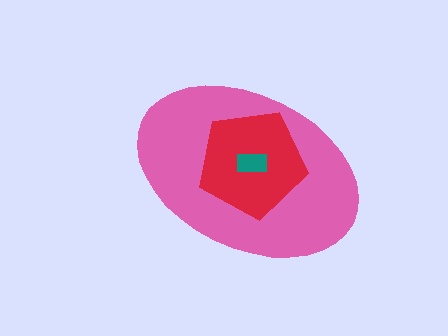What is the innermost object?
The teal rectangle.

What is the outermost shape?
The pink ellipse.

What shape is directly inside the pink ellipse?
The red pentagon.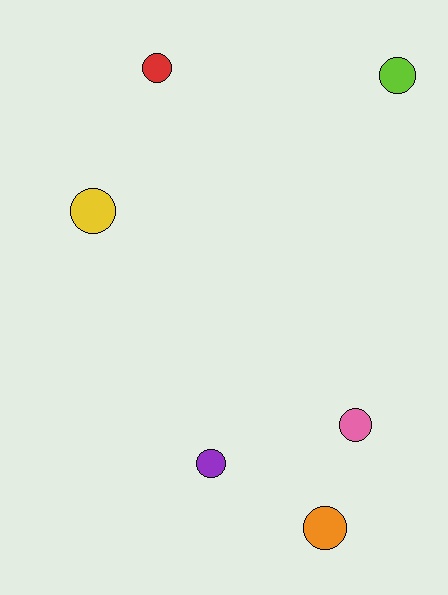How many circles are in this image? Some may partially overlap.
There are 6 circles.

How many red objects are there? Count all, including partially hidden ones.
There is 1 red object.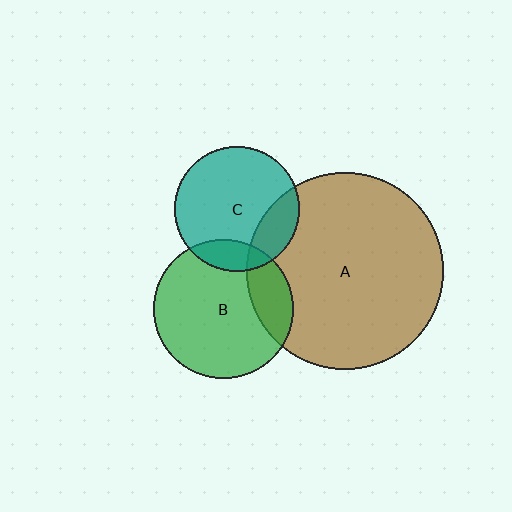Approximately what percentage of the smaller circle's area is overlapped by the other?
Approximately 20%.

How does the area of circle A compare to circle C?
Approximately 2.5 times.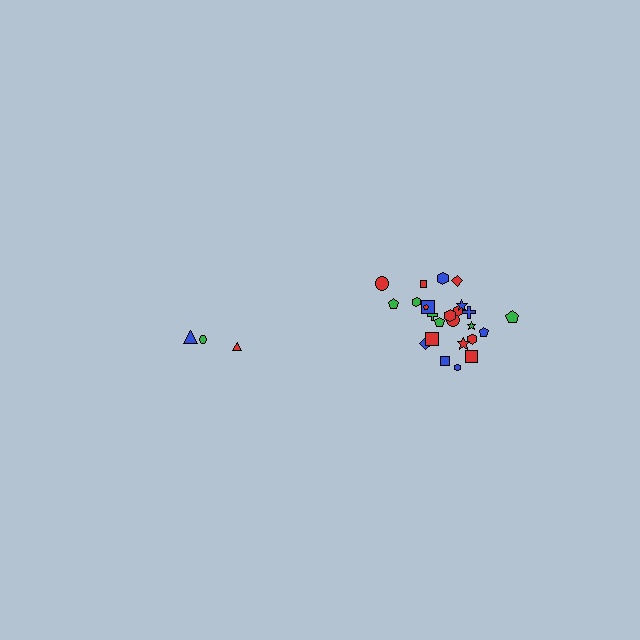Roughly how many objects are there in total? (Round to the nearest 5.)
Roughly 30 objects in total.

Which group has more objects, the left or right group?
The right group.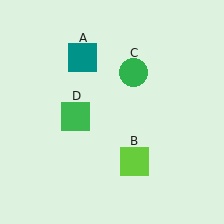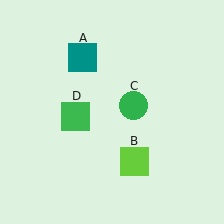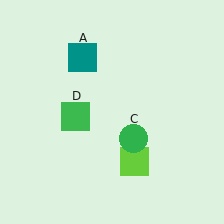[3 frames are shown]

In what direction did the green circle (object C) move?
The green circle (object C) moved down.